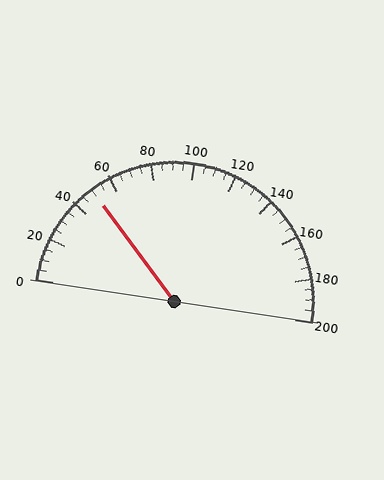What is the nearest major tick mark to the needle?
The nearest major tick mark is 40.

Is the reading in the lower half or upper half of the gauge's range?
The reading is in the lower half of the range (0 to 200).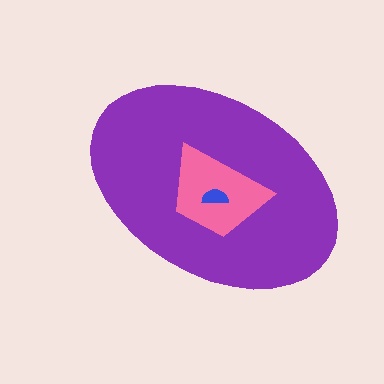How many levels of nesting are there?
3.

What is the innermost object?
The blue semicircle.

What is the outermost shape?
The purple ellipse.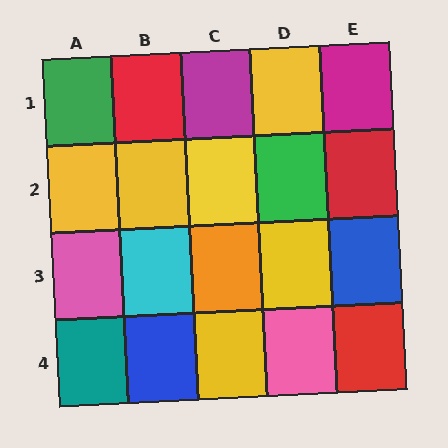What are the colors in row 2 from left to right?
Yellow, yellow, yellow, green, red.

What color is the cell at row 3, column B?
Cyan.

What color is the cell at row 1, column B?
Red.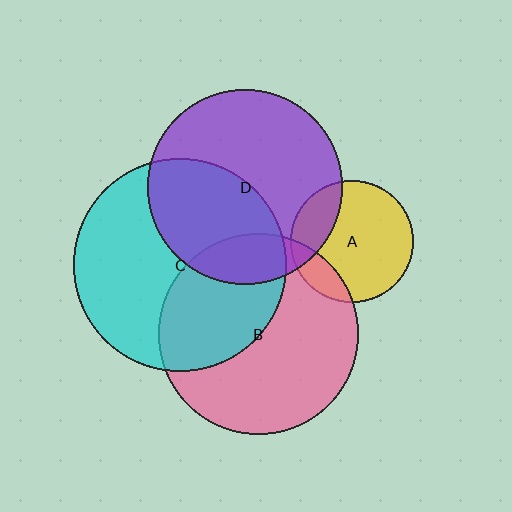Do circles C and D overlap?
Yes.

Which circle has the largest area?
Circle C (cyan).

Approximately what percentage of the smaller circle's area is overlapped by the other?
Approximately 45%.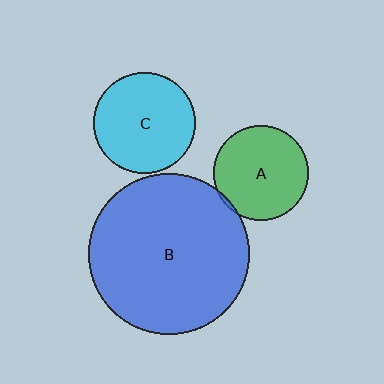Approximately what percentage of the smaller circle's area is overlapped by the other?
Approximately 5%.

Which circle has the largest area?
Circle B (blue).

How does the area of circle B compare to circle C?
Approximately 2.5 times.